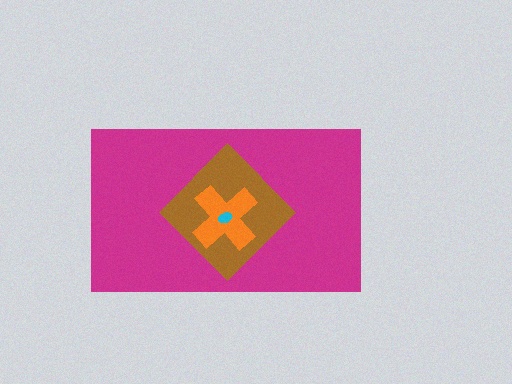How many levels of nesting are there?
4.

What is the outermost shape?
The magenta rectangle.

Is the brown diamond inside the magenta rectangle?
Yes.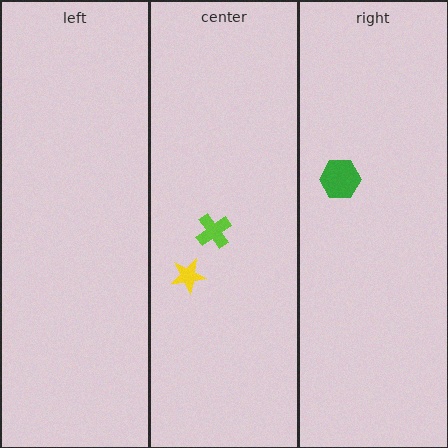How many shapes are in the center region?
2.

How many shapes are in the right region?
1.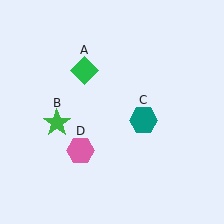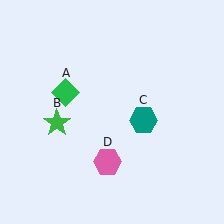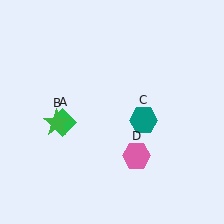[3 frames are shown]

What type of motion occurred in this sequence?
The green diamond (object A), pink hexagon (object D) rotated counterclockwise around the center of the scene.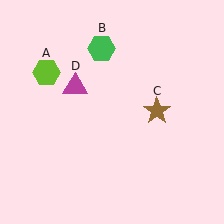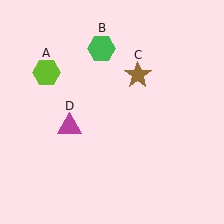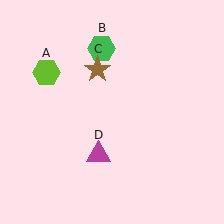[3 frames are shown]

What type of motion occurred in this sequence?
The brown star (object C), magenta triangle (object D) rotated counterclockwise around the center of the scene.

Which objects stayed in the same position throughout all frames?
Lime hexagon (object A) and green hexagon (object B) remained stationary.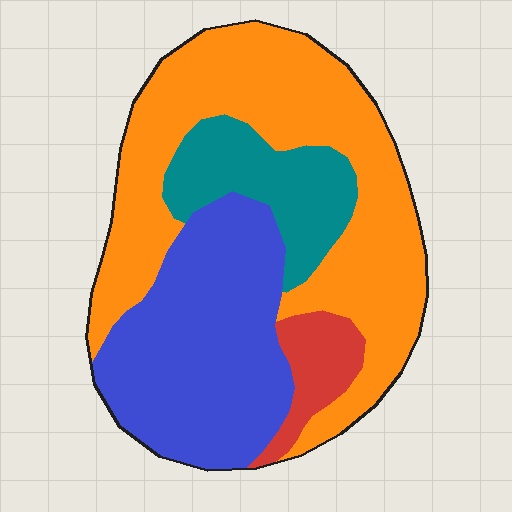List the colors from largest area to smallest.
From largest to smallest: orange, blue, teal, red.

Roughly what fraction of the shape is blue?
Blue covers roughly 35% of the shape.